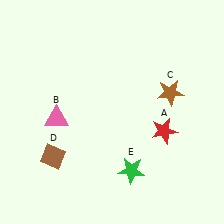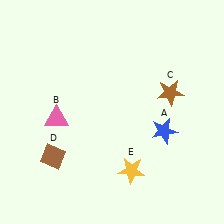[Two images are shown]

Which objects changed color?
A changed from red to blue. E changed from green to yellow.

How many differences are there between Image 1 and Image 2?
There are 2 differences between the two images.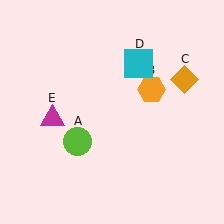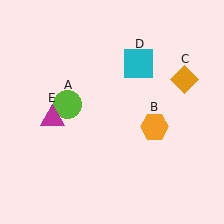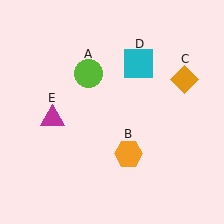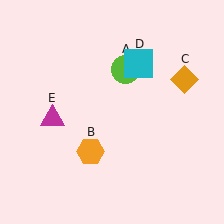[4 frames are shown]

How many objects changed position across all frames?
2 objects changed position: lime circle (object A), orange hexagon (object B).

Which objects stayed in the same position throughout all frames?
Orange diamond (object C) and cyan square (object D) and magenta triangle (object E) remained stationary.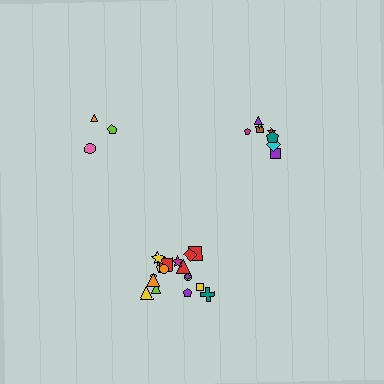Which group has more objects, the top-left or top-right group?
The top-right group.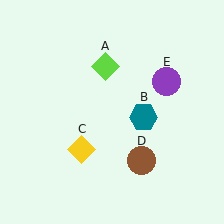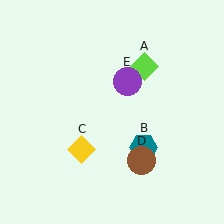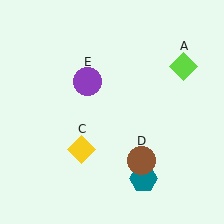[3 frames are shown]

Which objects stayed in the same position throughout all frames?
Yellow diamond (object C) and brown circle (object D) remained stationary.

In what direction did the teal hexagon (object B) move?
The teal hexagon (object B) moved down.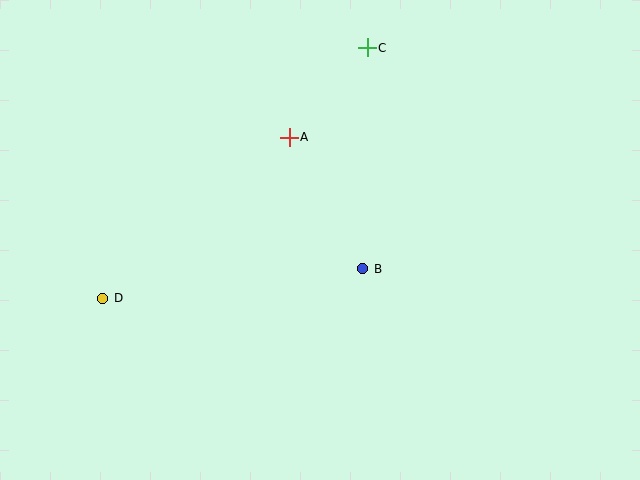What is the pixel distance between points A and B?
The distance between A and B is 150 pixels.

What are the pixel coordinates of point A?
Point A is at (289, 137).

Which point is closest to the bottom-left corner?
Point D is closest to the bottom-left corner.